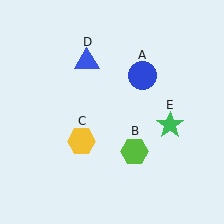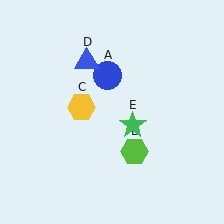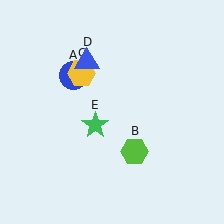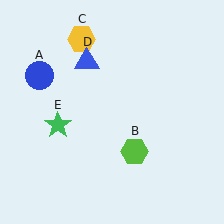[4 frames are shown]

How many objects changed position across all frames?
3 objects changed position: blue circle (object A), yellow hexagon (object C), green star (object E).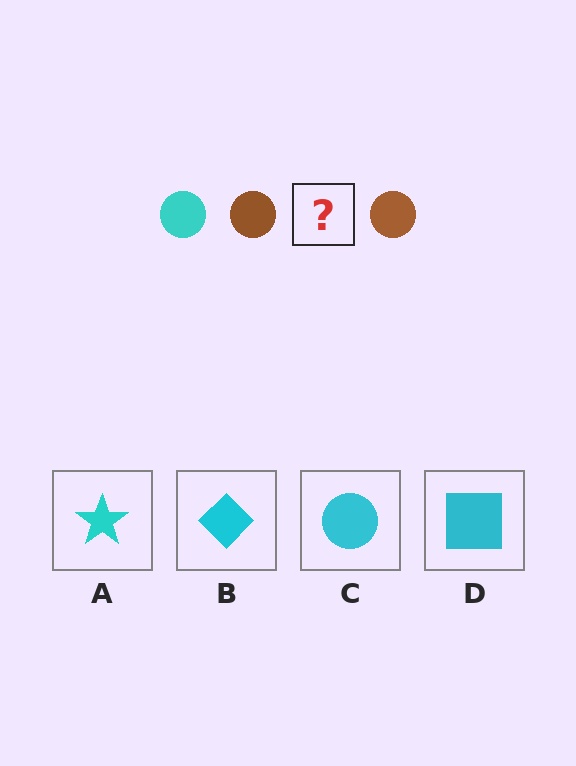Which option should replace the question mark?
Option C.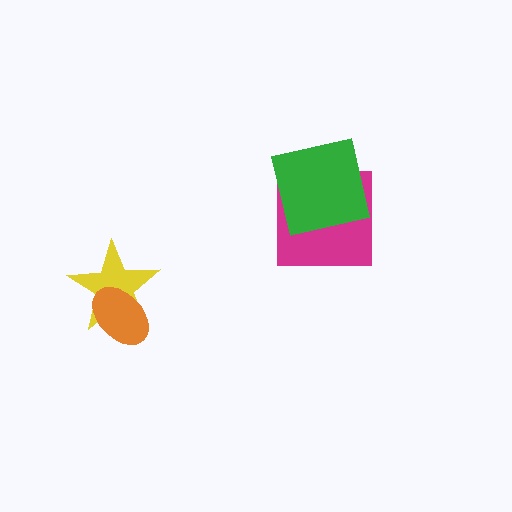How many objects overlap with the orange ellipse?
1 object overlaps with the orange ellipse.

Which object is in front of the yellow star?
The orange ellipse is in front of the yellow star.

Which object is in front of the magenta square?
The green square is in front of the magenta square.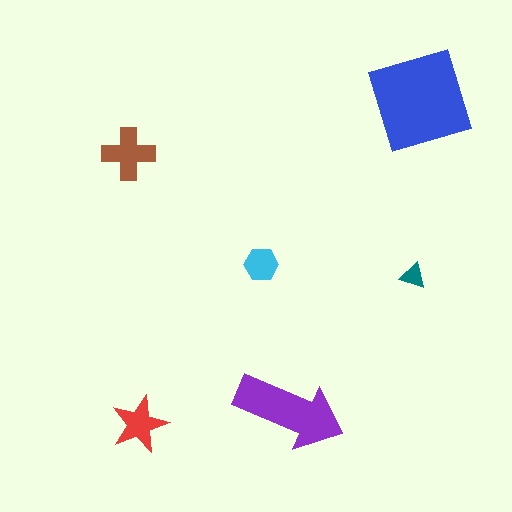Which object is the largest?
The blue square.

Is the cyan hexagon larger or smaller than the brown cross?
Smaller.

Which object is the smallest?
The teal triangle.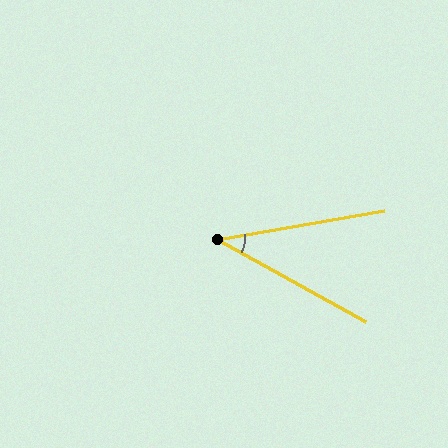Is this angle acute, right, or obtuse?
It is acute.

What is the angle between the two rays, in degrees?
Approximately 39 degrees.